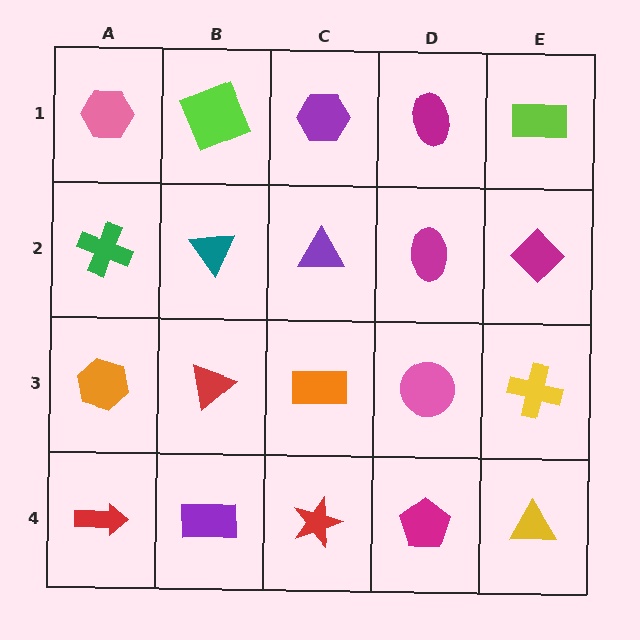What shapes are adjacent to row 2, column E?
A lime rectangle (row 1, column E), a yellow cross (row 3, column E), a magenta ellipse (row 2, column D).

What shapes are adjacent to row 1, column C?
A purple triangle (row 2, column C), a lime square (row 1, column B), a magenta ellipse (row 1, column D).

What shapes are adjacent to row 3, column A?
A green cross (row 2, column A), a red arrow (row 4, column A), a red triangle (row 3, column B).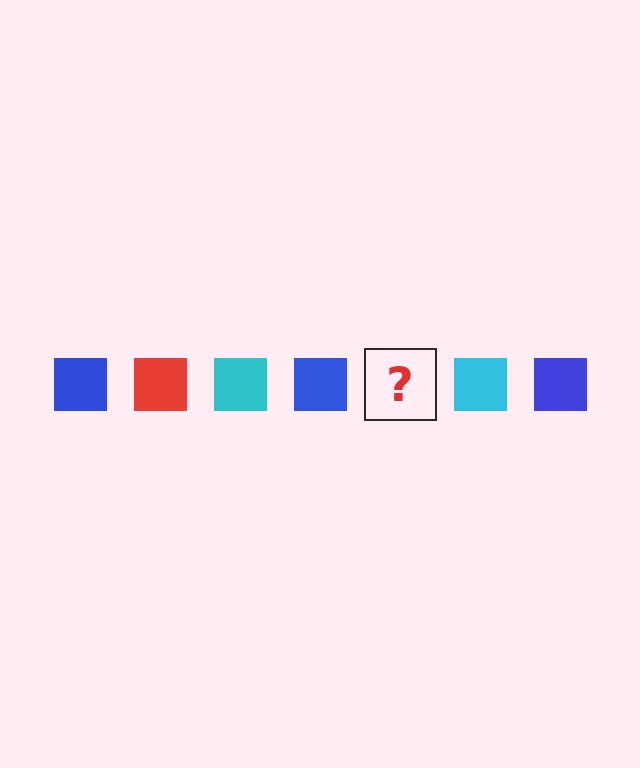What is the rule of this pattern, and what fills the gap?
The rule is that the pattern cycles through blue, red, cyan squares. The gap should be filled with a red square.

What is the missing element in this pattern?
The missing element is a red square.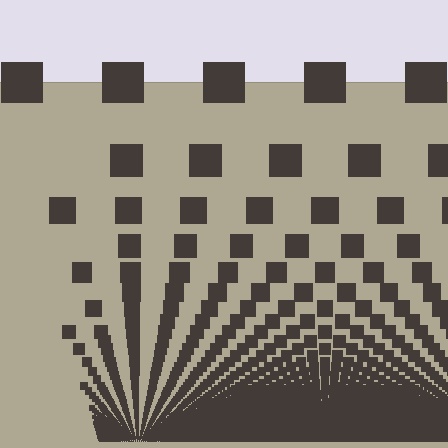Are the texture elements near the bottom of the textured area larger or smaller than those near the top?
Smaller. The gradient is inverted — elements near the bottom are smaller and denser.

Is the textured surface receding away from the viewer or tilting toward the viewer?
The surface appears to tilt toward the viewer. Texture elements get larger and sparser toward the top.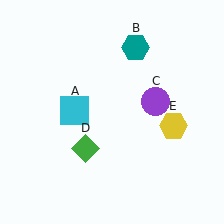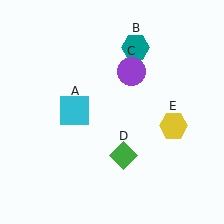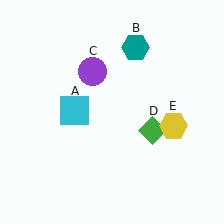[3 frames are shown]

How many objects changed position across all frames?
2 objects changed position: purple circle (object C), green diamond (object D).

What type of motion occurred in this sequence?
The purple circle (object C), green diamond (object D) rotated counterclockwise around the center of the scene.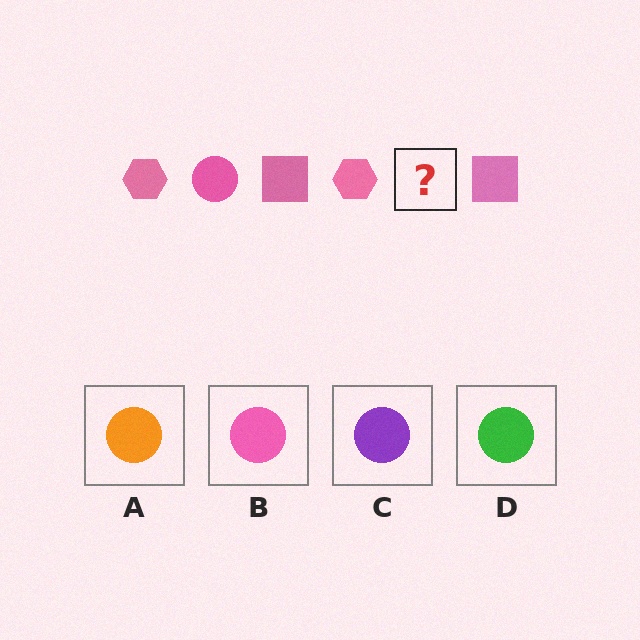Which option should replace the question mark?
Option B.